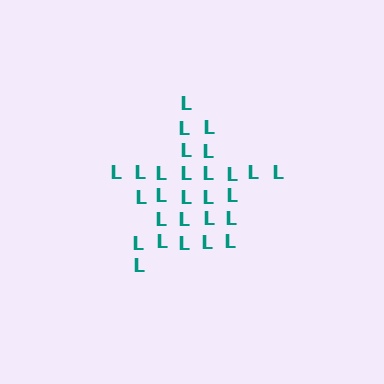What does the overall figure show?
The overall figure shows a star.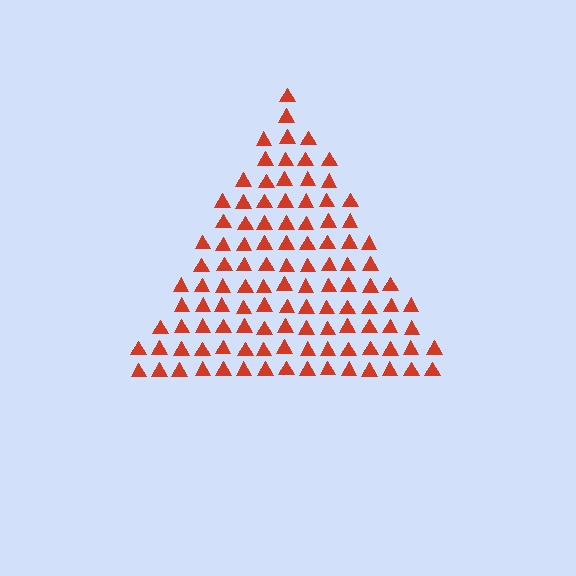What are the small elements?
The small elements are triangles.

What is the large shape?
The large shape is a triangle.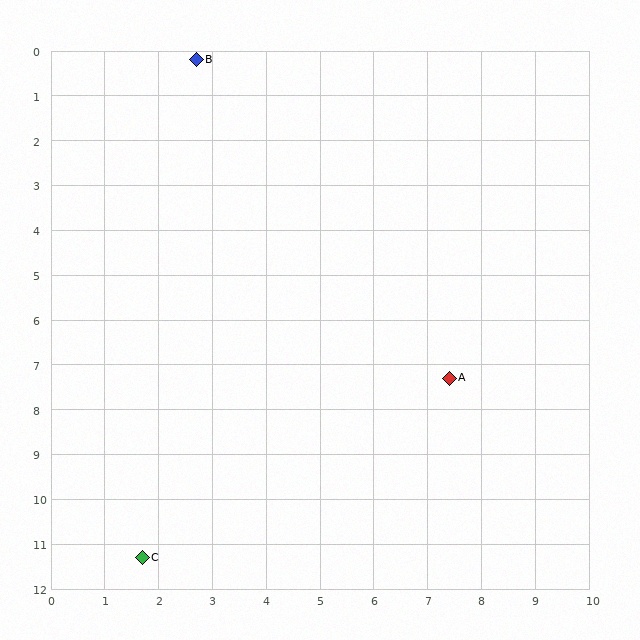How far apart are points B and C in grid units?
Points B and C are about 11.1 grid units apart.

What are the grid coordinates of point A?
Point A is at approximately (7.4, 7.3).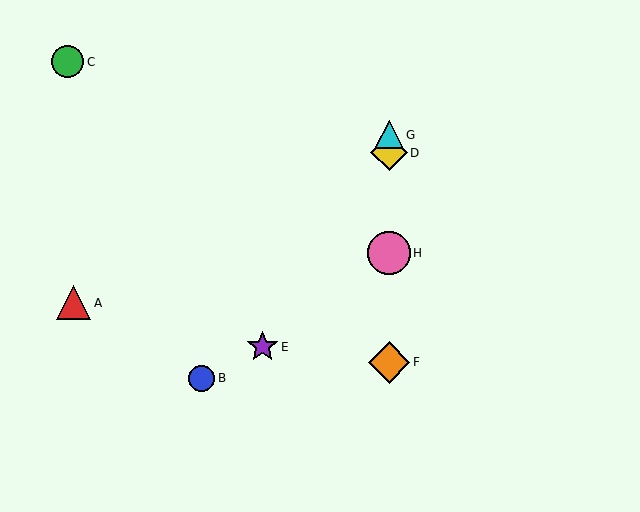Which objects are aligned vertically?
Objects D, F, G, H are aligned vertically.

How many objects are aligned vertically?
4 objects (D, F, G, H) are aligned vertically.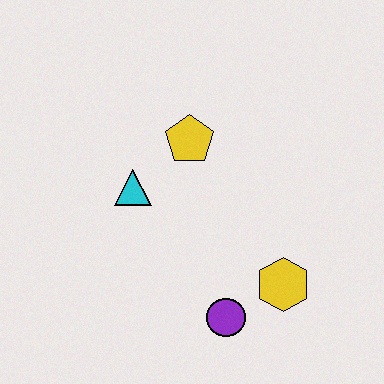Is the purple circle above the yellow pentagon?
No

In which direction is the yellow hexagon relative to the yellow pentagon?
The yellow hexagon is below the yellow pentagon.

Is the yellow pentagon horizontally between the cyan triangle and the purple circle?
Yes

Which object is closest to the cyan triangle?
The yellow pentagon is closest to the cyan triangle.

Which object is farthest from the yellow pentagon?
The purple circle is farthest from the yellow pentagon.